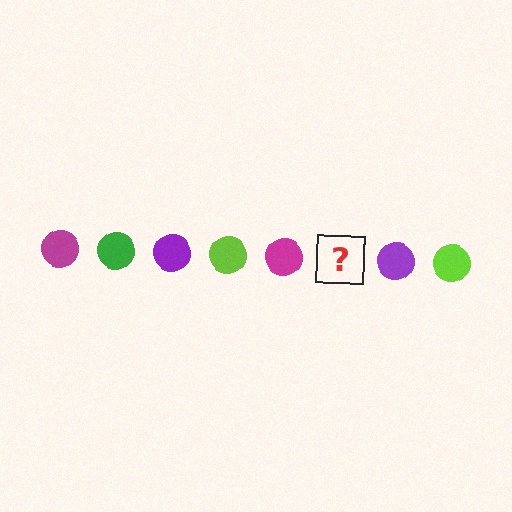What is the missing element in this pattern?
The missing element is a green circle.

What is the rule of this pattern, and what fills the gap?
The rule is that the pattern cycles through magenta, green, purple, lime circles. The gap should be filled with a green circle.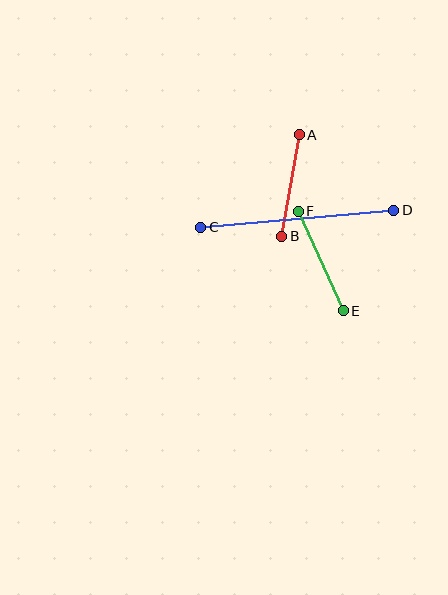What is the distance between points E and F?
The distance is approximately 110 pixels.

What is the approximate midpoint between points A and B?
The midpoint is at approximately (291, 186) pixels.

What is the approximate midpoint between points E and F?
The midpoint is at approximately (321, 261) pixels.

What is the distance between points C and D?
The distance is approximately 194 pixels.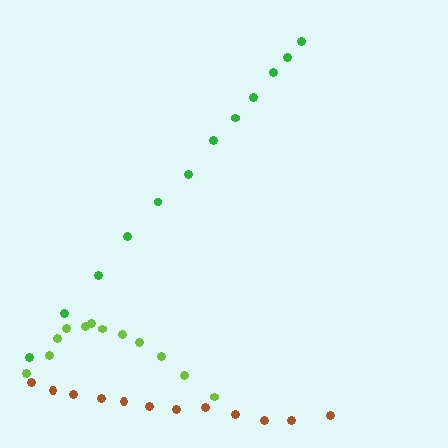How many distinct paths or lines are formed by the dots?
There are 3 distinct paths.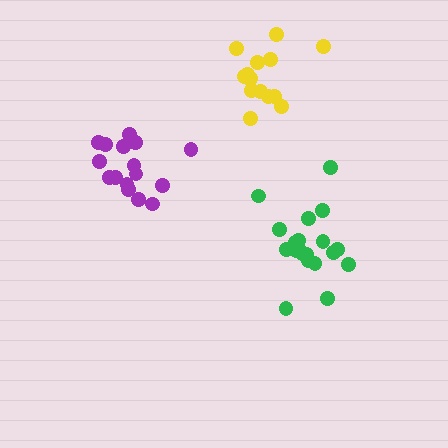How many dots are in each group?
Group 1: 16 dots, Group 2: 20 dots, Group 3: 15 dots (51 total).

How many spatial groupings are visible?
There are 3 spatial groupings.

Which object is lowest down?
The green cluster is bottommost.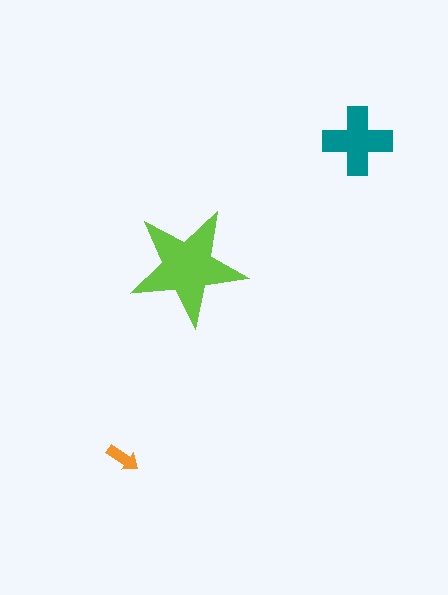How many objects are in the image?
There are 3 objects in the image.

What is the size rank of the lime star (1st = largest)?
1st.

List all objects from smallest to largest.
The orange arrow, the teal cross, the lime star.